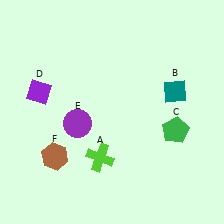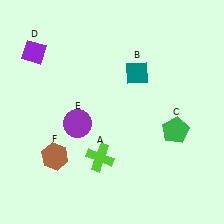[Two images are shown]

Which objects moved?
The objects that moved are: the teal diamond (B), the purple diamond (D).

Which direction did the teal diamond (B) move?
The teal diamond (B) moved left.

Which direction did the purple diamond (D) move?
The purple diamond (D) moved up.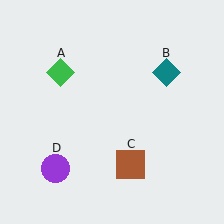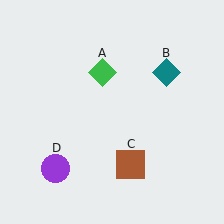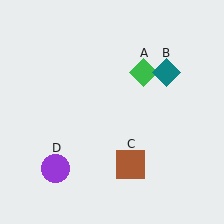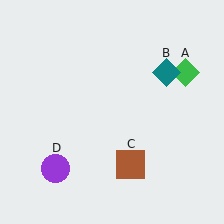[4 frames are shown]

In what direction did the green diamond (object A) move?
The green diamond (object A) moved right.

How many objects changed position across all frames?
1 object changed position: green diamond (object A).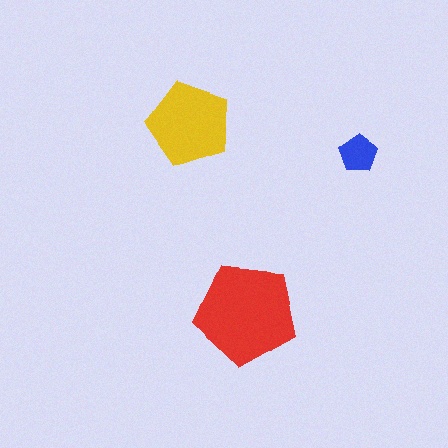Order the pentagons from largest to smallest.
the red one, the yellow one, the blue one.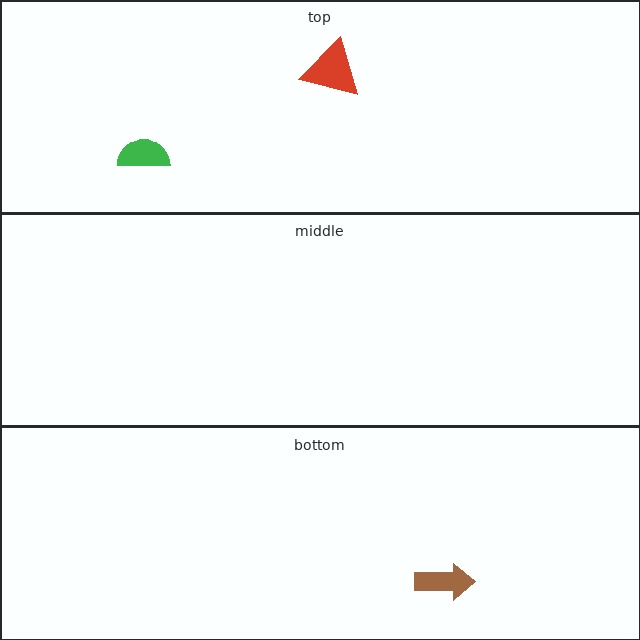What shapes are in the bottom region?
The brown arrow.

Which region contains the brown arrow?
The bottom region.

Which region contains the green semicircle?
The top region.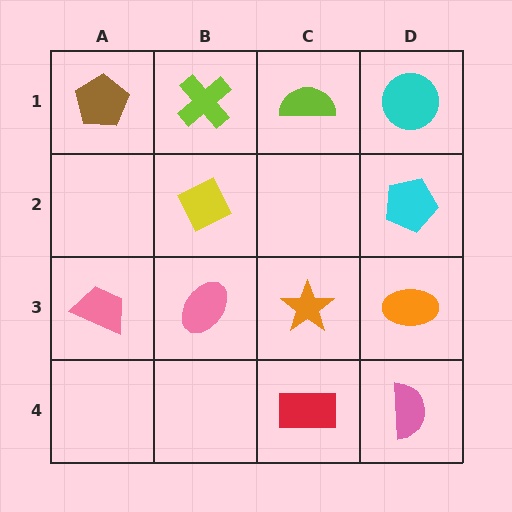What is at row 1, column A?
A brown pentagon.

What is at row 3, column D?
An orange ellipse.